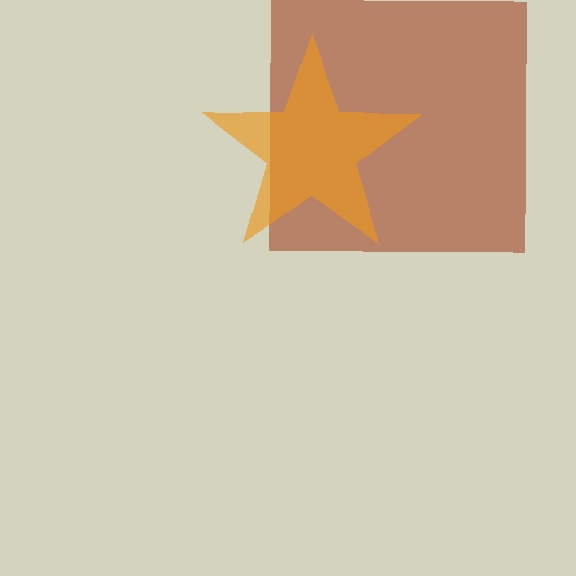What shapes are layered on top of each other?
The layered shapes are: a brown square, an orange star.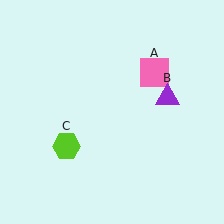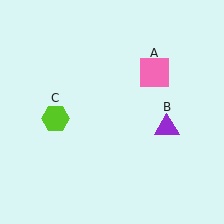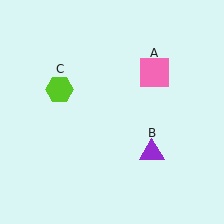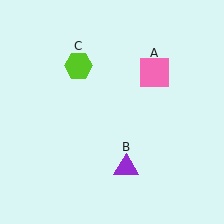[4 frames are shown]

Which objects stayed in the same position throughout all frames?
Pink square (object A) remained stationary.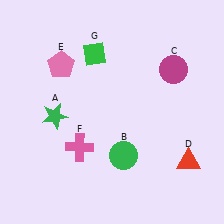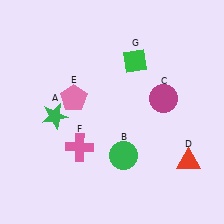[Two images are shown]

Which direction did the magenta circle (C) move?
The magenta circle (C) moved down.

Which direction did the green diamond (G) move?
The green diamond (G) moved right.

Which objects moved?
The objects that moved are: the magenta circle (C), the pink pentagon (E), the green diamond (G).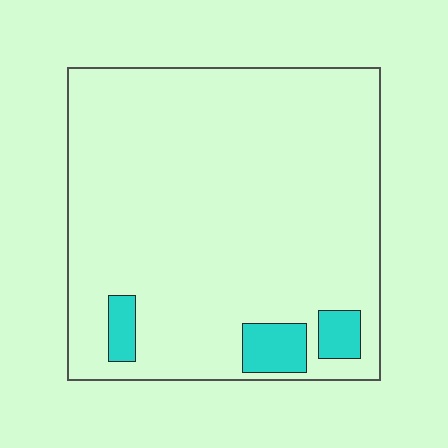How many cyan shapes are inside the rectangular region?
3.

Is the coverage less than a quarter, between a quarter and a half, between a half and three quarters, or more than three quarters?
Less than a quarter.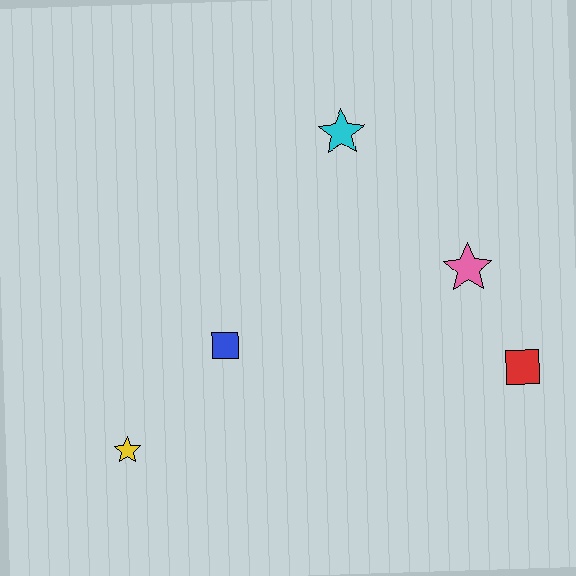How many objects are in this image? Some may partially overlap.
There are 5 objects.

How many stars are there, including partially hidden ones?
There are 3 stars.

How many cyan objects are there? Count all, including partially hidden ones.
There is 1 cyan object.